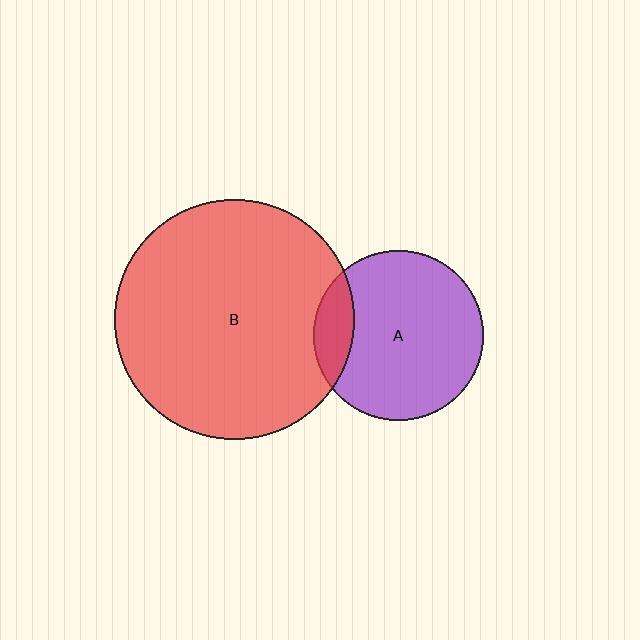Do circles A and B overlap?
Yes.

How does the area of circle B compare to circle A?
Approximately 2.0 times.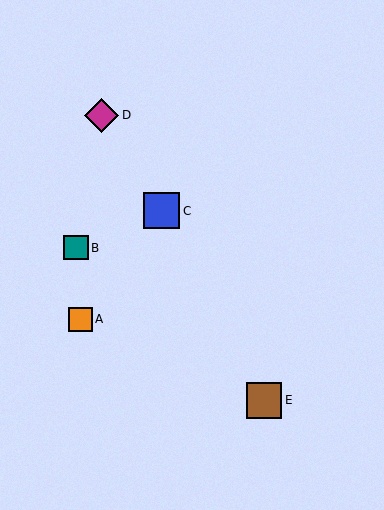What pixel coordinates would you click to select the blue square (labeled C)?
Click at (162, 211) to select the blue square C.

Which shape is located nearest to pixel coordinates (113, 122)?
The magenta diamond (labeled D) at (101, 115) is nearest to that location.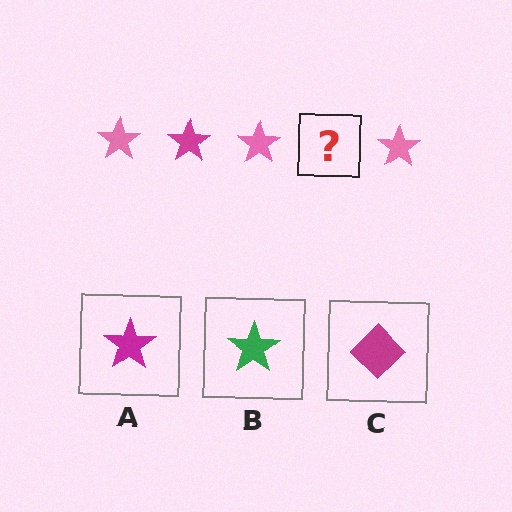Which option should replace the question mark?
Option A.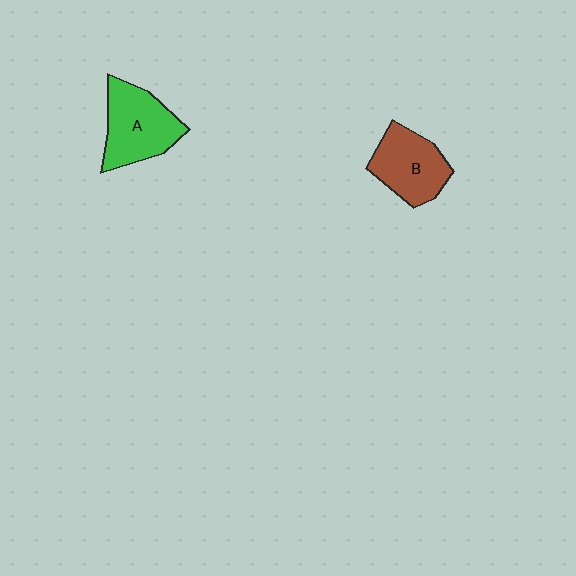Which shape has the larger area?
Shape A (green).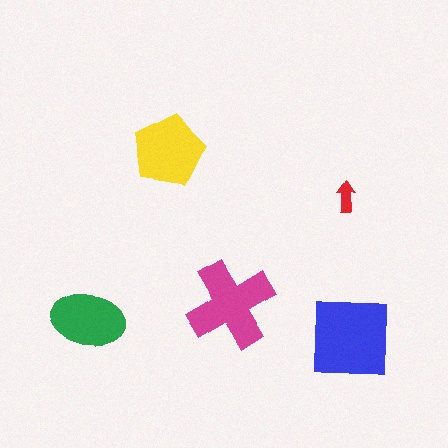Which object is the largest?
The blue square.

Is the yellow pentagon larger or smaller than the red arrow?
Larger.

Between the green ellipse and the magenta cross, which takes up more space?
The magenta cross.